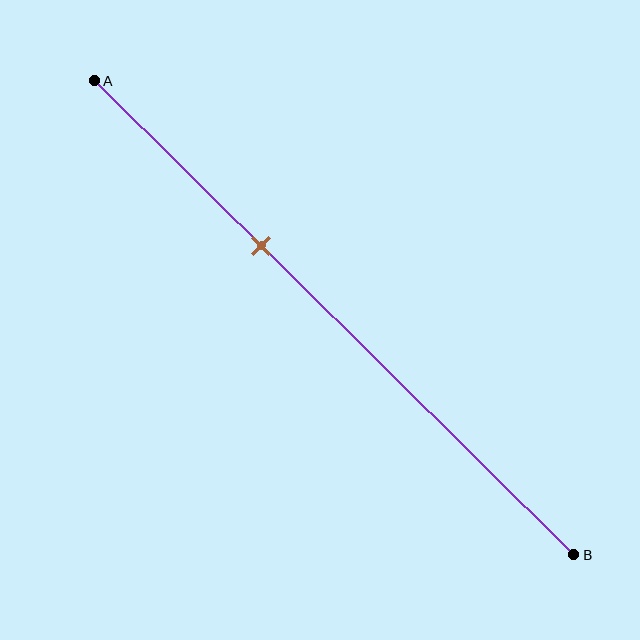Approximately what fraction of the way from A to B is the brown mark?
The brown mark is approximately 35% of the way from A to B.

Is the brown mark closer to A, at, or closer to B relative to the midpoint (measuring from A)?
The brown mark is closer to point A than the midpoint of segment AB.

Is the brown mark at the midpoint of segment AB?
No, the mark is at about 35% from A, not at the 50% midpoint.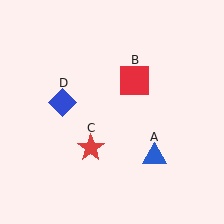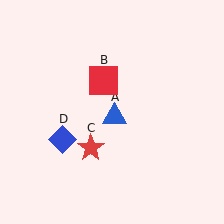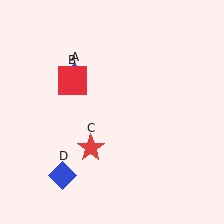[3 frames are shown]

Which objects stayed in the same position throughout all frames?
Red star (object C) remained stationary.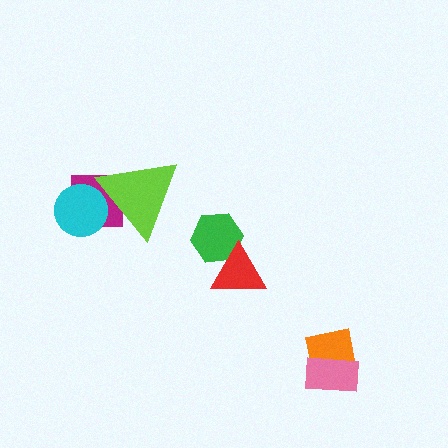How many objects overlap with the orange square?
1 object overlaps with the orange square.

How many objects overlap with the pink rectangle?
1 object overlaps with the pink rectangle.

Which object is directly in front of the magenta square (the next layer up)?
The cyan circle is directly in front of the magenta square.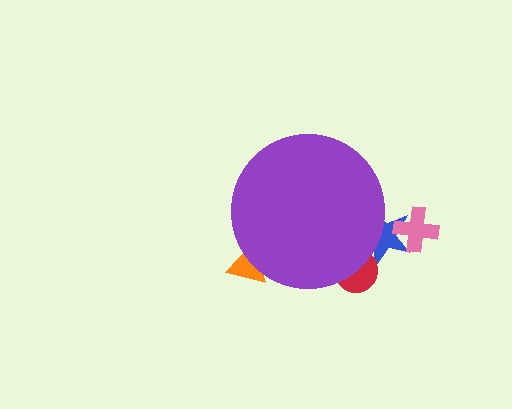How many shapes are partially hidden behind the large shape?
3 shapes are partially hidden.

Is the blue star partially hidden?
Yes, the blue star is partially hidden behind the purple circle.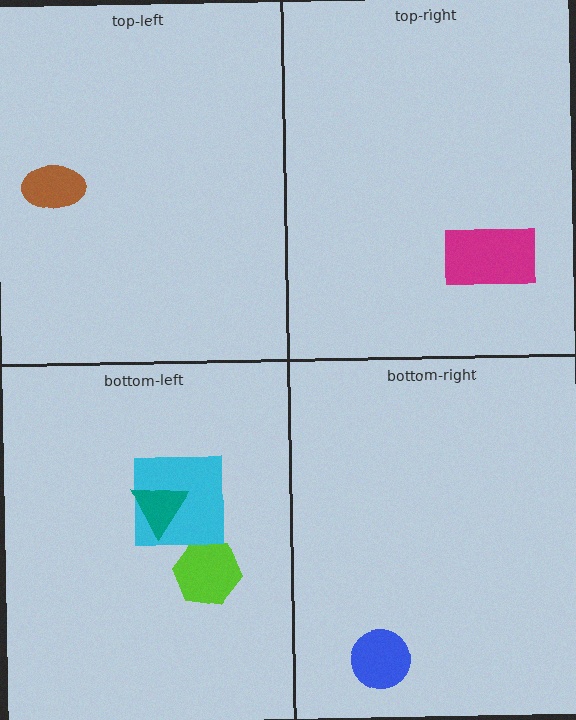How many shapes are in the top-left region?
1.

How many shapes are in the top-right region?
1.